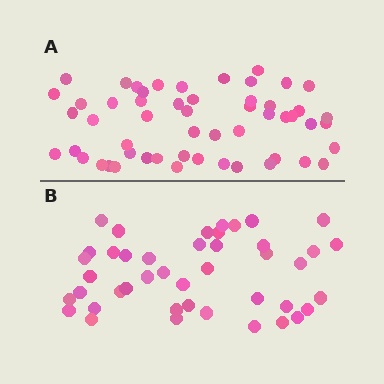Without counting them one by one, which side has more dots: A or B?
Region A (the top region) has more dots.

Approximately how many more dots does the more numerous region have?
Region A has roughly 12 or so more dots than region B.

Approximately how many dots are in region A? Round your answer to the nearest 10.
About 50 dots. (The exact count is 54, which rounds to 50.)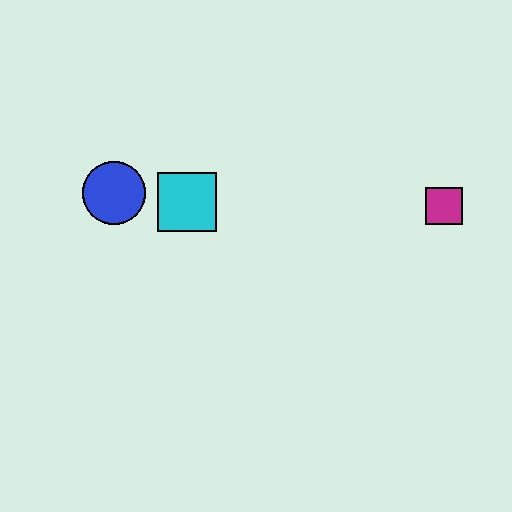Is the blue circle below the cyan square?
No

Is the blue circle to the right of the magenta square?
No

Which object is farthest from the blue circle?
The magenta square is farthest from the blue circle.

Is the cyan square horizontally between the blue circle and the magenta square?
Yes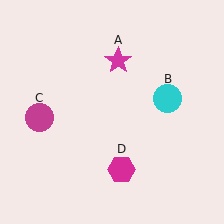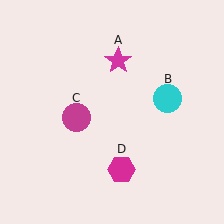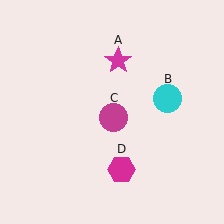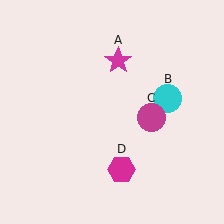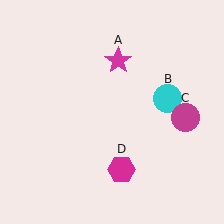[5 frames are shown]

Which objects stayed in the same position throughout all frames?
Magenta star (object A) and cyan circle (object B) and magenta hexagon (object D) remained stationary.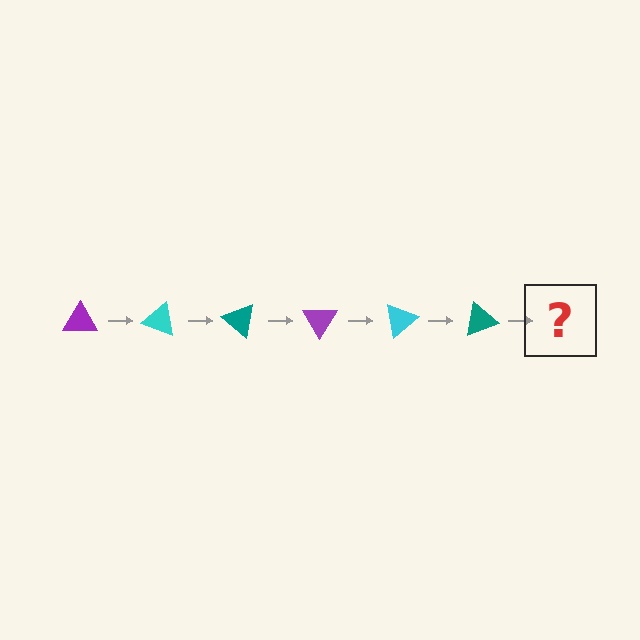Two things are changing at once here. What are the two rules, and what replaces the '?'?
The two rules are that it rotates 20 degrees each step and the color cycles through purple, cyan, and teal. The '?' should be a purple triangle, rotated 120 degrees from the start.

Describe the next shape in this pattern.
It should be a purple triangle, rotated 120 degrees from the start.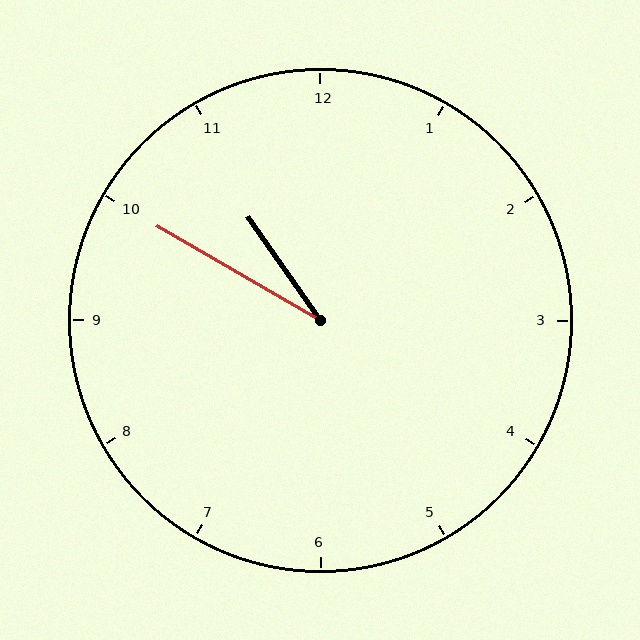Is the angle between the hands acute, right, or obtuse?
It is acute.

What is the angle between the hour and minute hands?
Approximately 25 degrees.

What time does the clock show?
10:50.